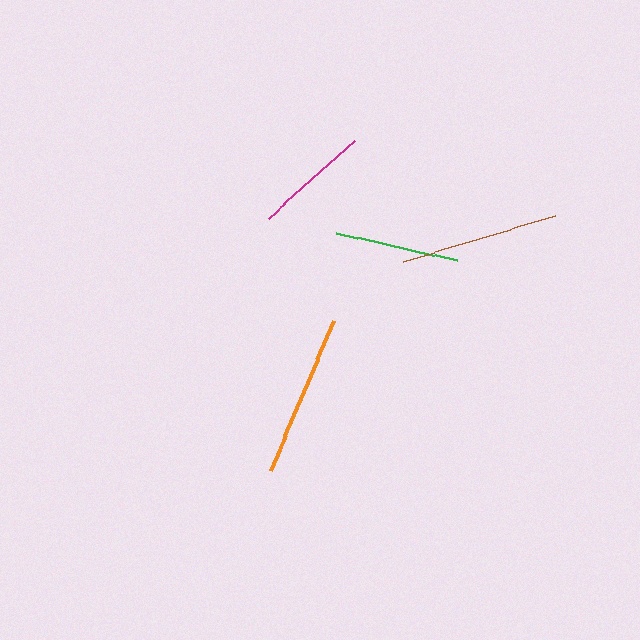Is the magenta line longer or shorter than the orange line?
The orange line is longer than the magenta line.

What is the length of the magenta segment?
The magenta segment is approximately 116 pixels long.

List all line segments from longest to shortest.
From longest to shortest: orange, brown, green, magenta.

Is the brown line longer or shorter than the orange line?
The orange line is longer than the brown line.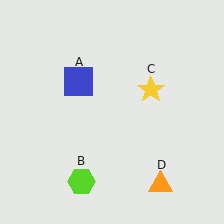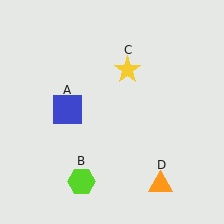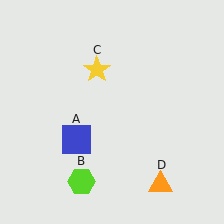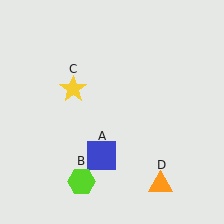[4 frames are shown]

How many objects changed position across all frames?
2 objects changed position: blue square (object A), yellow star (object C).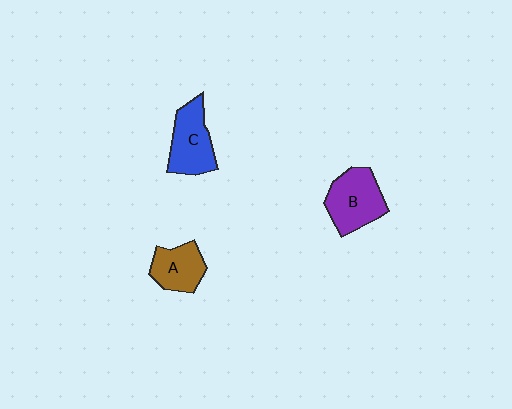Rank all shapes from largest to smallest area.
From largest to smallest: B (purple), C (blue), A (brown).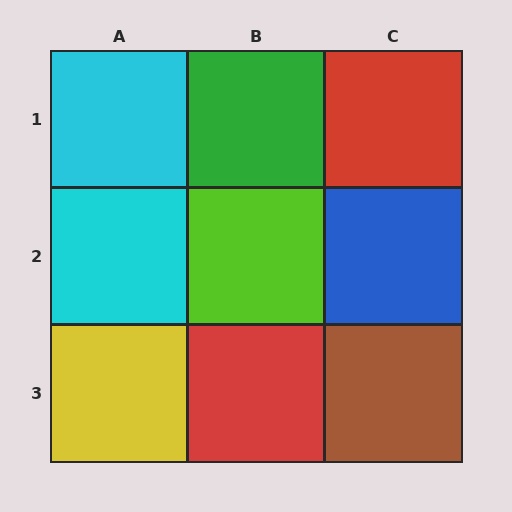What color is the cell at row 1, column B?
Green.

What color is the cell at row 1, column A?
Cyan.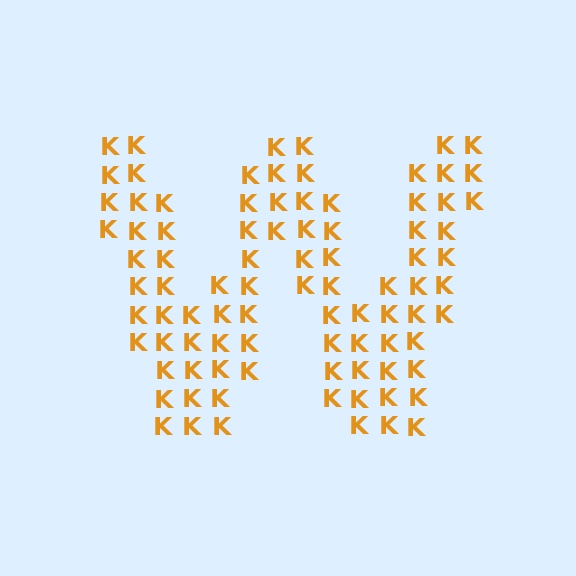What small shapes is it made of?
It is made of small letter K's.